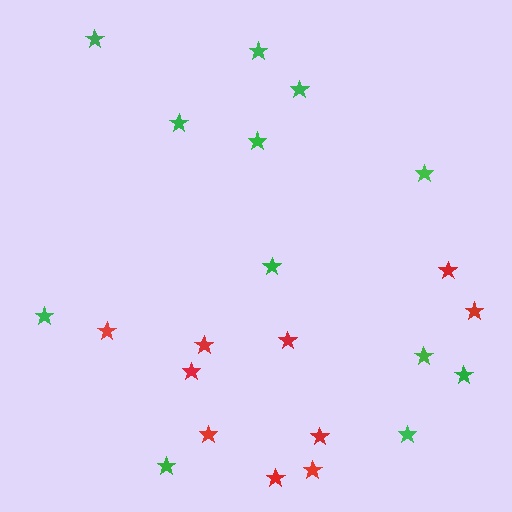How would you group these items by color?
There are 2 groups: one group of red stars (10) and one group of green stars (12).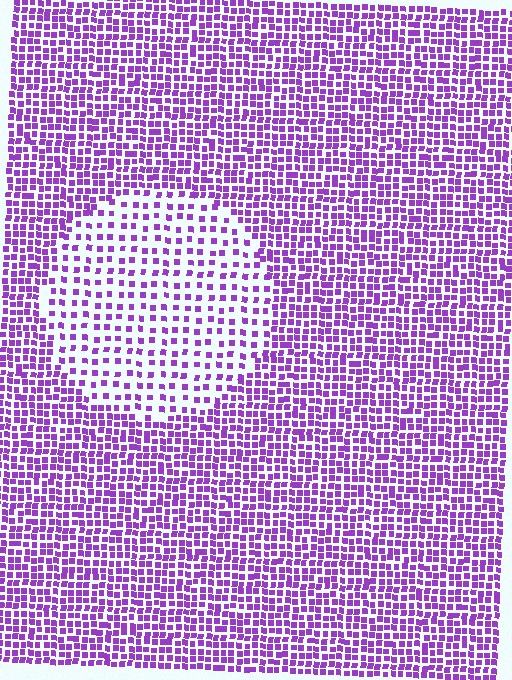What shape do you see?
I see a circle.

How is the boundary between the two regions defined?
The boundary is defined by a change in element density (approximately 2.1x ratio). All elements are the same color, size, and shape.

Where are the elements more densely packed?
The elements are more densely packed outside the circle boundary.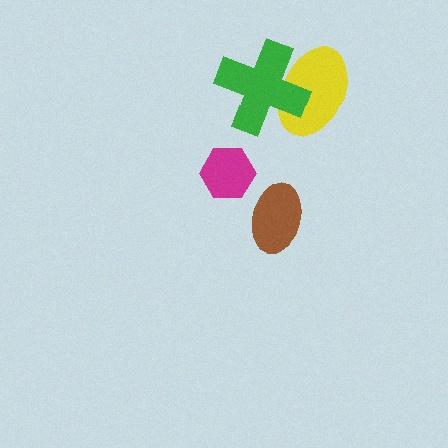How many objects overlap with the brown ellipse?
0 objects overlap with the brown ellipse.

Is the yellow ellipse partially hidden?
Yes, it is partially covered by another shape.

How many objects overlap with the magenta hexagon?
0 objects overlap with the magenta hexagon.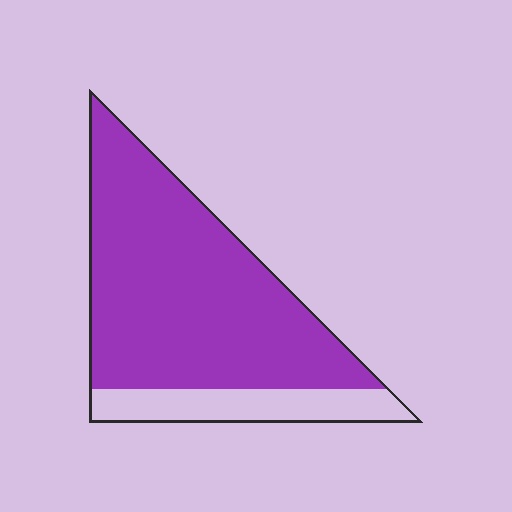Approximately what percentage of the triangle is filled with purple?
Approximately 80%.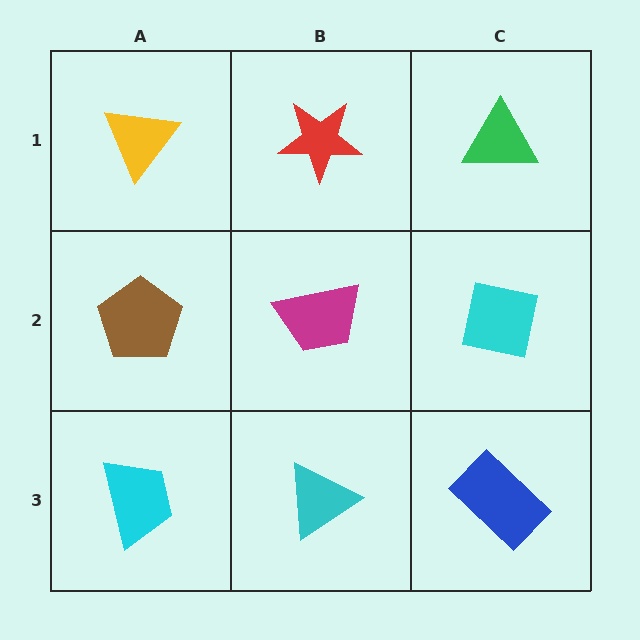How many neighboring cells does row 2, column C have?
3.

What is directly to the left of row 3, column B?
A cyan trapezoid.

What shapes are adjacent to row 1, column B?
A magenta trapezoid (row 2, column B), a yellow triangle (row 1, column A), a green triangle (row 1, column C).